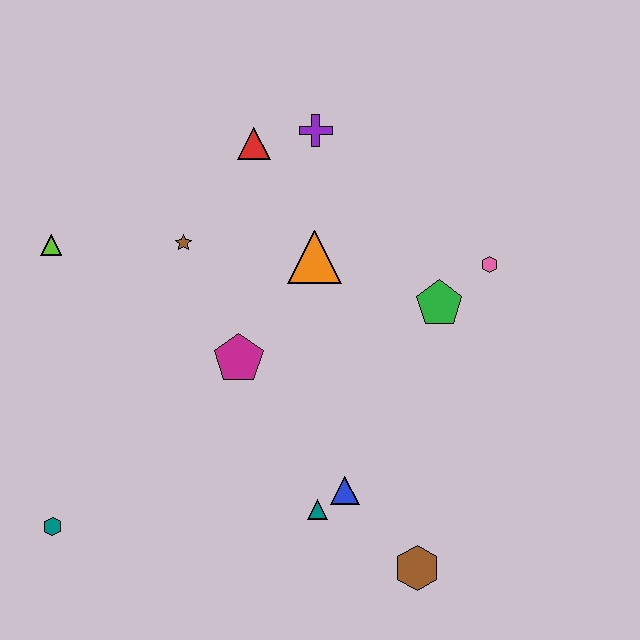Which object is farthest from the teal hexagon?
The pink hexagon is farthest from the teal hexagon.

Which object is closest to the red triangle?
The purple cross is closest to the red triangle.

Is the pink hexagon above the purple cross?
No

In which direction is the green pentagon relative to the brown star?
The green pentagon is to the right of the brown star.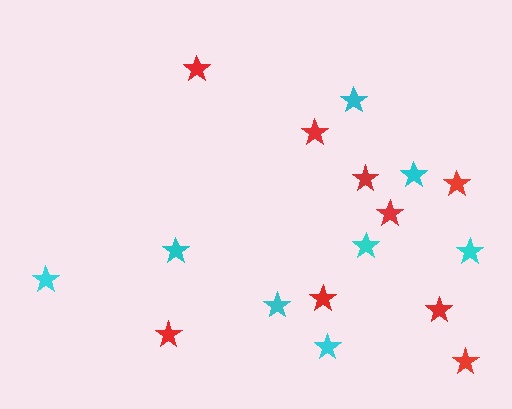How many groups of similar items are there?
There are 2 groups: one group of red stars (9) and one group of cyan stars (8).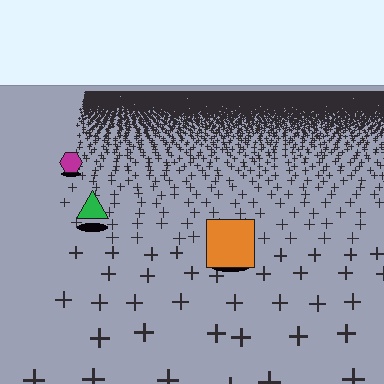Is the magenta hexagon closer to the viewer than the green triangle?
No. The green triangle is closer — you can tell from the texture gradient: the ground texture is coarser near it.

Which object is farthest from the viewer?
The magenta hexagon is farthest from the viewer. It appears smaller and the ground texture around it is denser.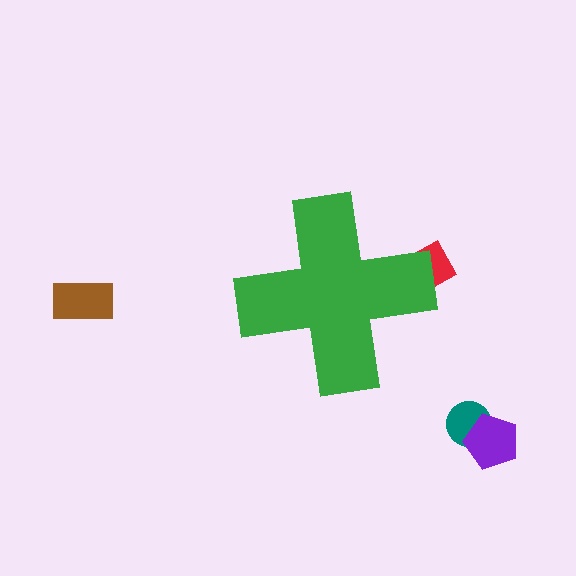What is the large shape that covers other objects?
A green cross.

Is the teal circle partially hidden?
No, the teal circle is fully visible.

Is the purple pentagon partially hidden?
No, the purple pentagon is fully visible.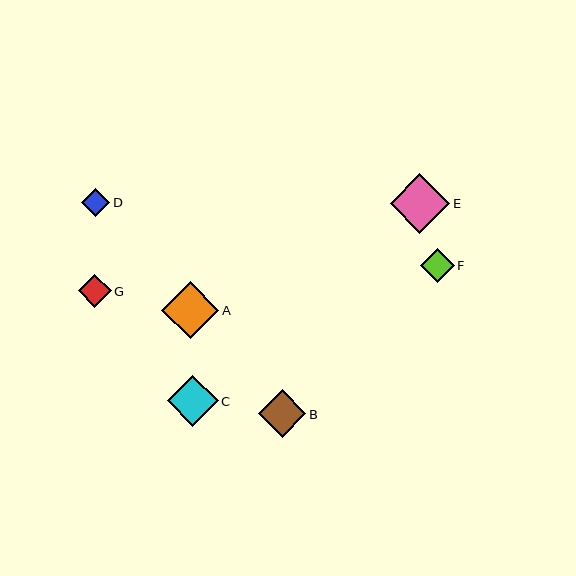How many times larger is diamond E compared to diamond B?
Diamond E is approximately 1.3 times the size of diamond B.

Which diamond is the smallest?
Diamond D is the smallest with a size of approximately 28 pixels.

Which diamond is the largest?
Diamond E is the largest with a size of approximately 60 pixels.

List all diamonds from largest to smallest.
From largest to smallest: E, A, C, B, F, G, D.